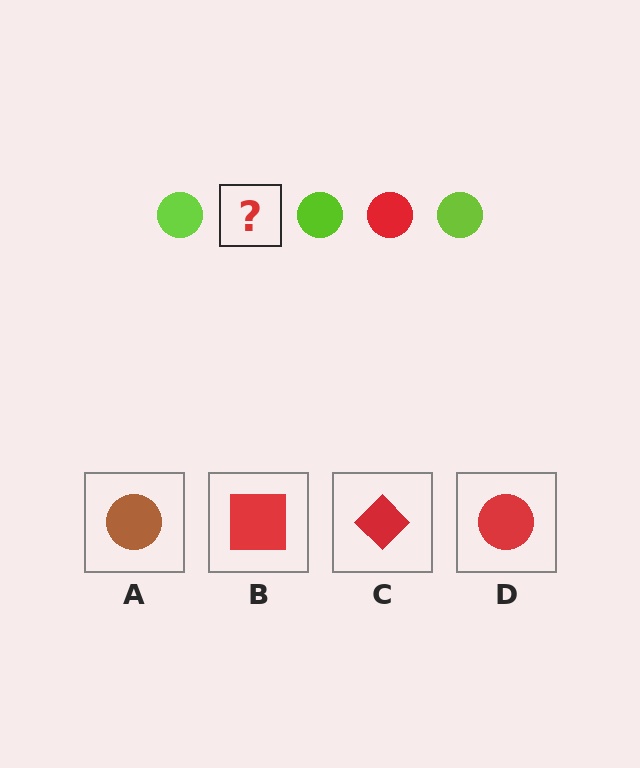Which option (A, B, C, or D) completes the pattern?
D.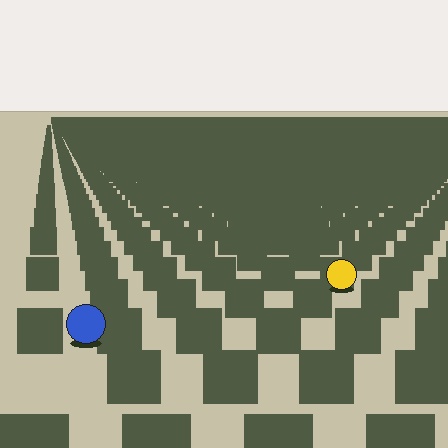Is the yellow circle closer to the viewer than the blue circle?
No. The blue circle is closer — you can tell from the texture gradient: the ground texture is coarser near it.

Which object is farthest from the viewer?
The yellow circle is farthest from the viewer. It appears smaller and the ground texture around it is denser.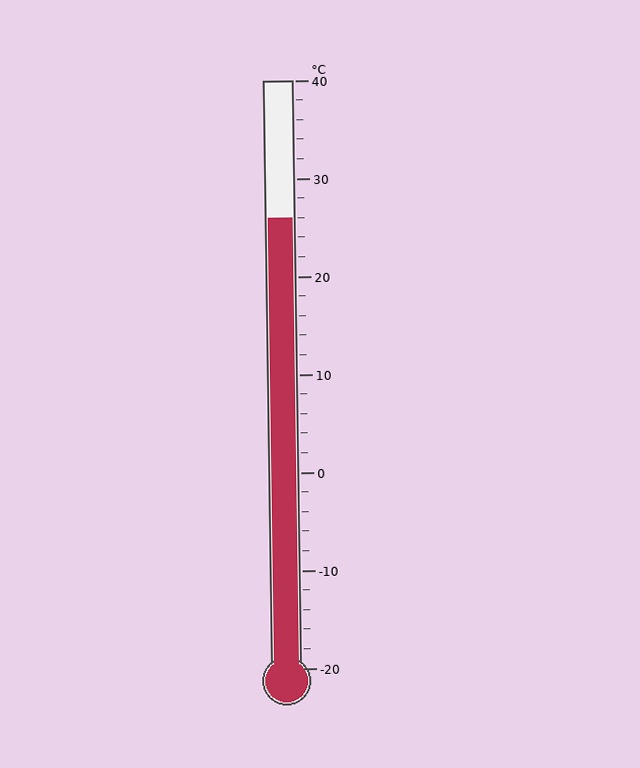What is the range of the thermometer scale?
The thermometer scale ranges from -20°C to 40°C.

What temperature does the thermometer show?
The thermometer shows approximately 26°C.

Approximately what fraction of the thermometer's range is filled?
The thermometer is filled to approximately 75% of its range.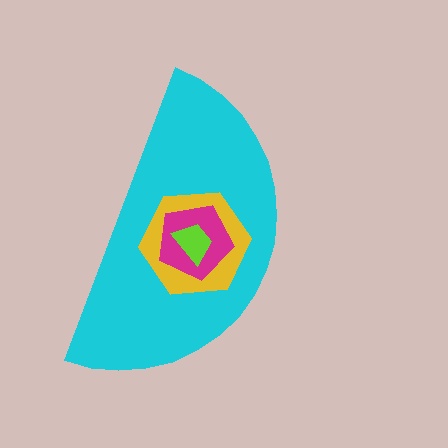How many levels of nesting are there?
4.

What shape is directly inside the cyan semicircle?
The yellow hexagon.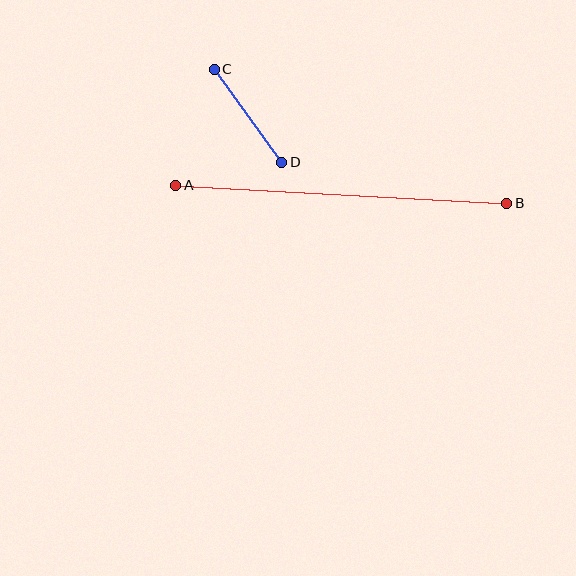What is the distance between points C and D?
The distance is approximately 115 pixels.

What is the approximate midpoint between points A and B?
The midpoint is at approximately (341, 194) pixels.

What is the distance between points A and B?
The distance is approximately 331 pixels.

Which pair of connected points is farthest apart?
Points A and B are farthest apart.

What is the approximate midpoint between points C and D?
The midpoint is at approximately (248, 116) pixels.